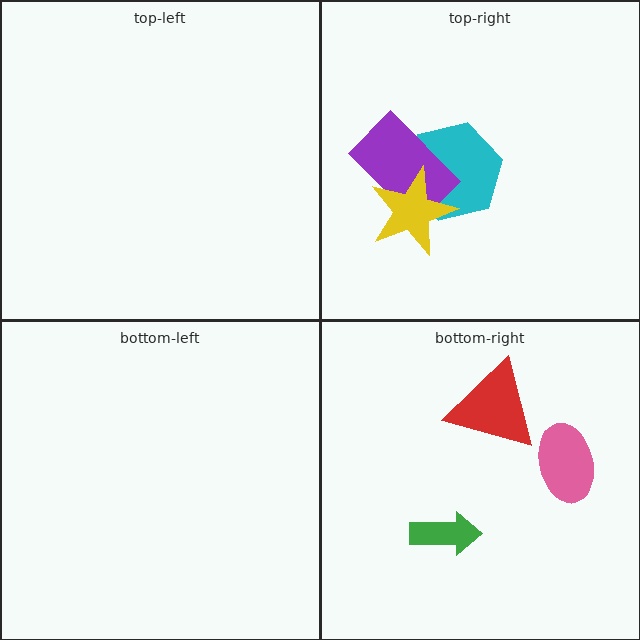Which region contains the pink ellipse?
The bottom-right region.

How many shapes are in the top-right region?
3.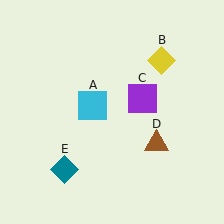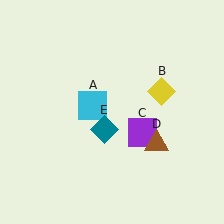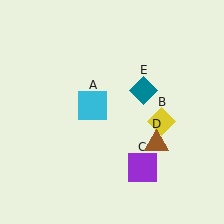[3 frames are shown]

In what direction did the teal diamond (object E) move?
The teal diamond (object E) moved up and to the right.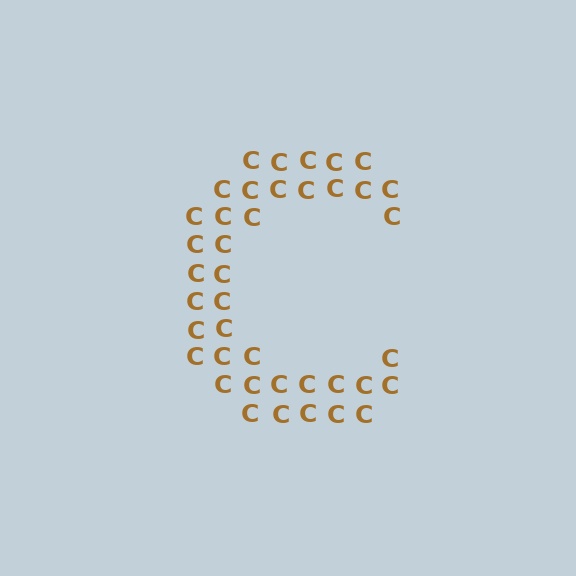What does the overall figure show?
The overall figure shows the letter C.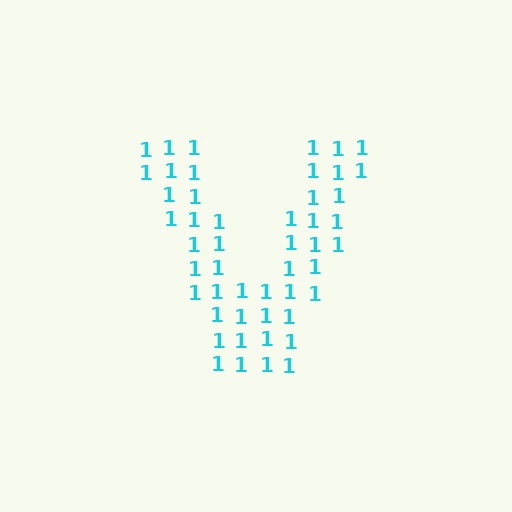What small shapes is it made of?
It is made of small digit 1's.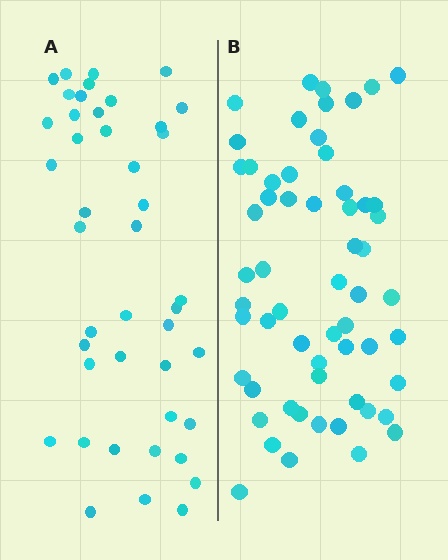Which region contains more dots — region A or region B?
Region B (the right region) has more dots.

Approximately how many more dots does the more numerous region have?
Region B has approximately 15 more dots than region A.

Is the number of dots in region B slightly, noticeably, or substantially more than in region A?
Region B has noticeably more, but not dramatically so. The ratio is roughly 1.4 to 1.